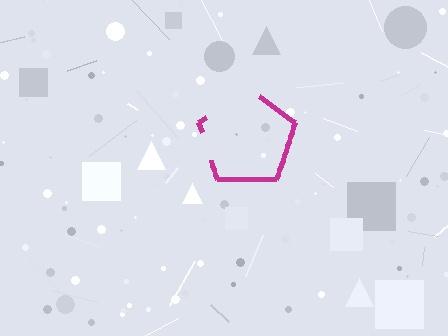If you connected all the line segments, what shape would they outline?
They would outline a pentagon.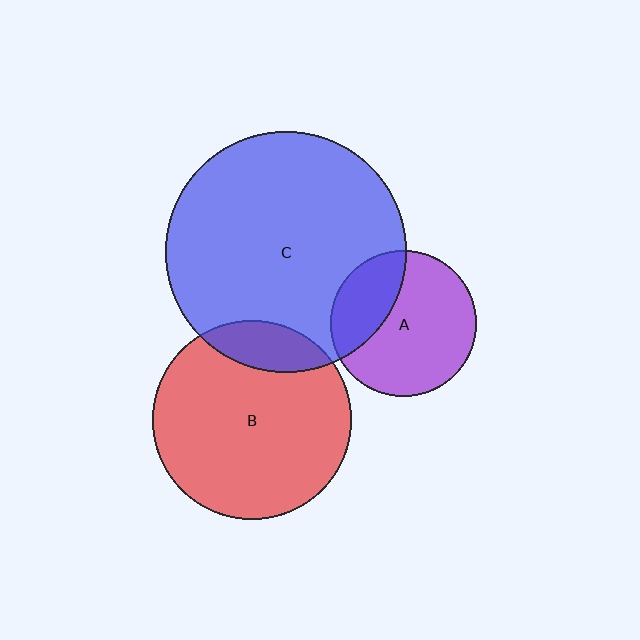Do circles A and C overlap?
Yes.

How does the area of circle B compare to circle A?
Approximately 1.9 times.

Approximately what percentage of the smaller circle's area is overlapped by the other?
Approximately 30%.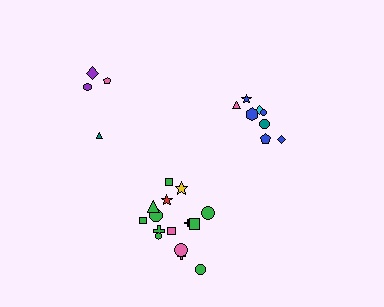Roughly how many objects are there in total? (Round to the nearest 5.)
Roughly 25 objects in total.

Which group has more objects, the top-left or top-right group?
The top-right group.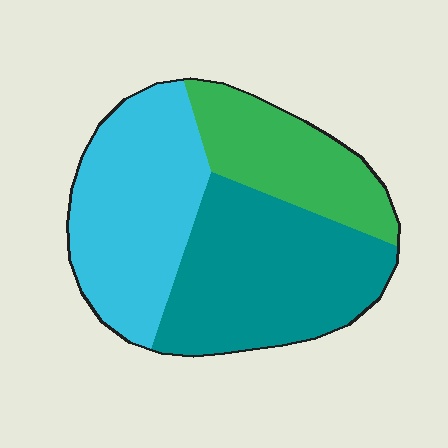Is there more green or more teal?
Teal.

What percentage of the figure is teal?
Teal covers around 40% of the figure.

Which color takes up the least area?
Green, at roughly 25%.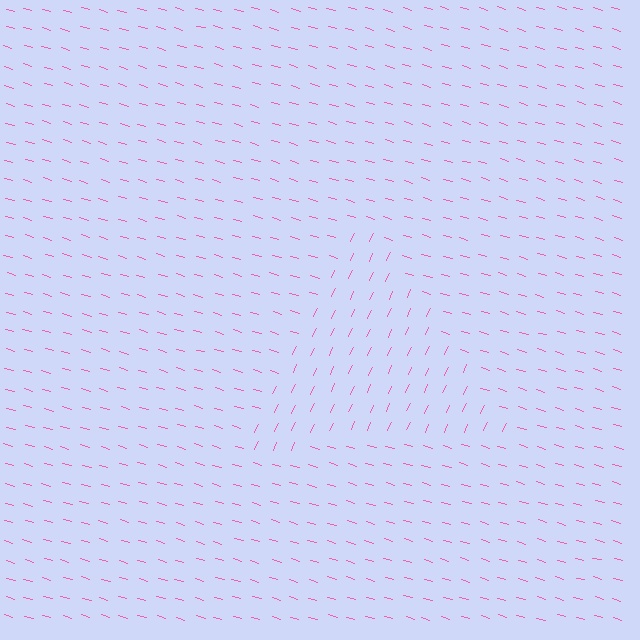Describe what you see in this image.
The image is filled with small pink line segments. A triangle region in the image has lines oriented differently from the surrounding lines, creating a visible texture boundary.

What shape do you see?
I see a triangle.